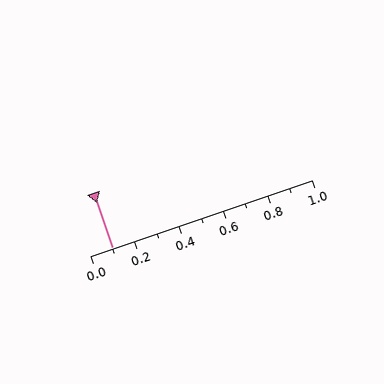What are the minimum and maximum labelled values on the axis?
The axis runs from 0.0 to 1.0.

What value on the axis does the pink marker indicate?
The marker indicates approximately 0.1.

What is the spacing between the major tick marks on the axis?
The major ticks are spaced 0.2 apart.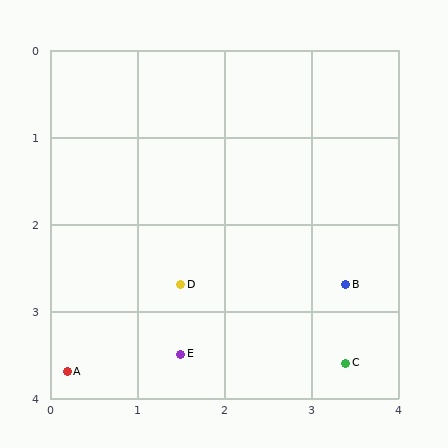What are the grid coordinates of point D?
Point D is at approximately (1.5, 2.7).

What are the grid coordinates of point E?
Point E is at approximately (1.5, 3.5).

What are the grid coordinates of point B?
Point B is at approximately (3.4, 2.7).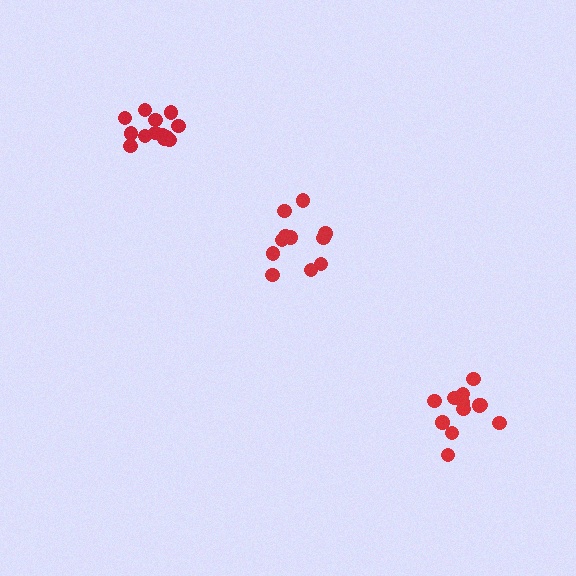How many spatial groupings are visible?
There are 3 spatial groupings.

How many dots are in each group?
Group 1: 11 dots, Group 2: 13 dots, Group 3: 12 dots (36 total).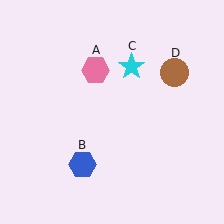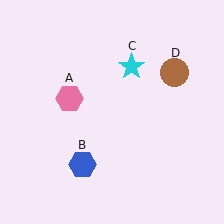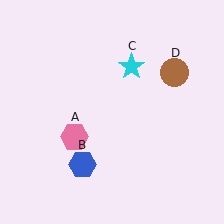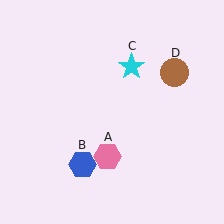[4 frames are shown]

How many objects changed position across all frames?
1 object changed position: pink hexagon (object A).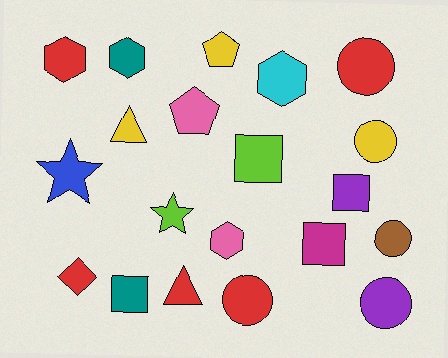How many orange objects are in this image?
There are no orange objects.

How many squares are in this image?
There are 4 squares.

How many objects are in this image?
There are 20 objects.